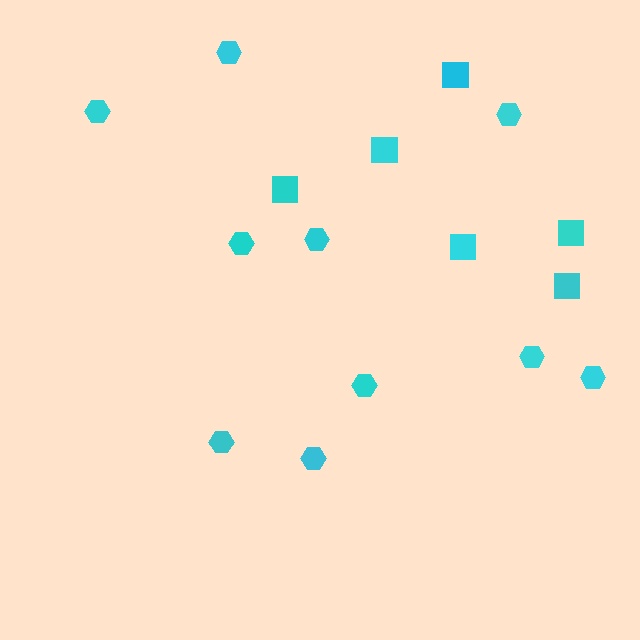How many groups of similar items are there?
There are 2 groups: one group of squares (6) and one group of hexagons (10).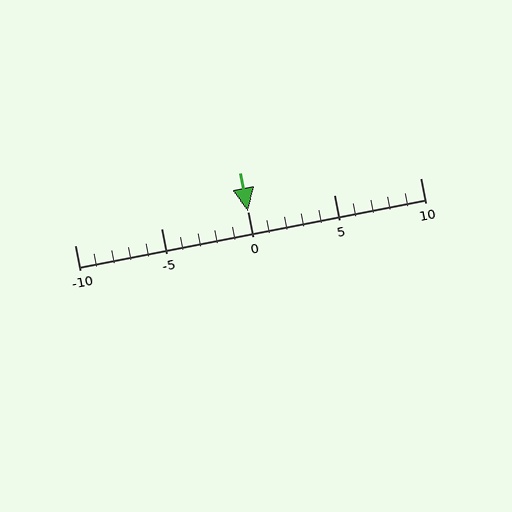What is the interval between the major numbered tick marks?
The major tick marks are spaced 5 units apart.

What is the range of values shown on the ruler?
The ruler shows values from -10 to 10.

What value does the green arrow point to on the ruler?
The green arrow points to approximately 0.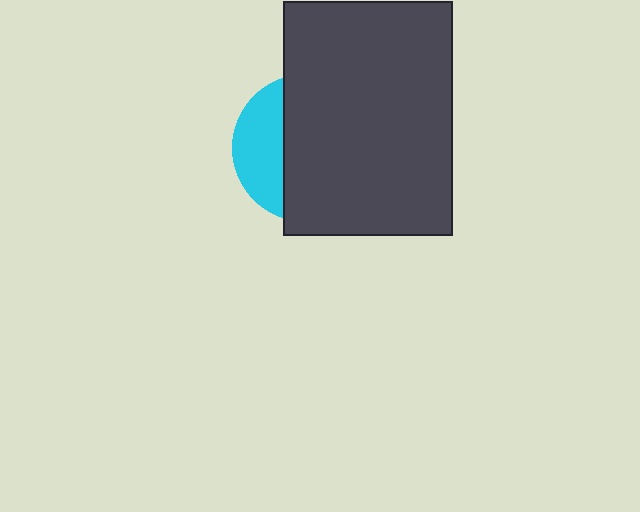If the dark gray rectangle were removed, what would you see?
You would see the complete cyan circle.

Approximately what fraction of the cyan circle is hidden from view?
Roughly 69% of the cyan circle is hidden behind the dark gray rectangle.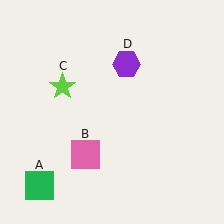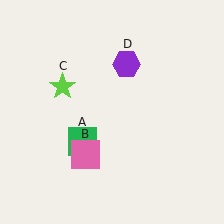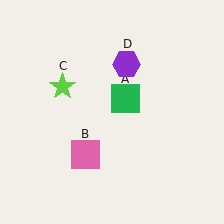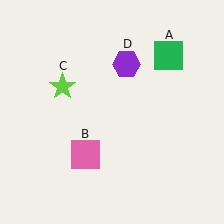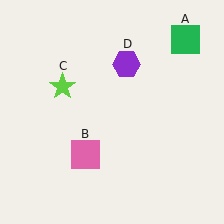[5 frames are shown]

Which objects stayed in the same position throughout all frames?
Pink square (object B) and lime star (object C) and purple hexagon (object D) remained stationary.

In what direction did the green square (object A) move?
The green square (object A) moved up and to the right.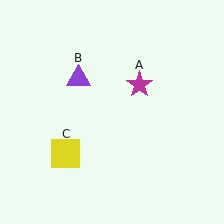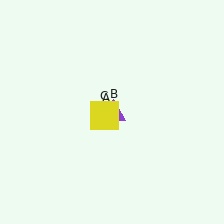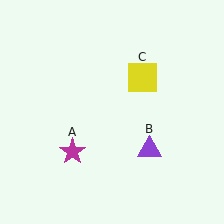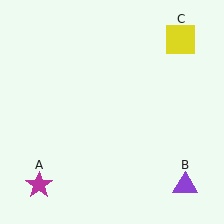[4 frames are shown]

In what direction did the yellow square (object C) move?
The yellow square (object C) moved up and to the right.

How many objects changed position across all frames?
3 objects changed position: magenta star (object A), purple triangle (object B), yellow square (object C).